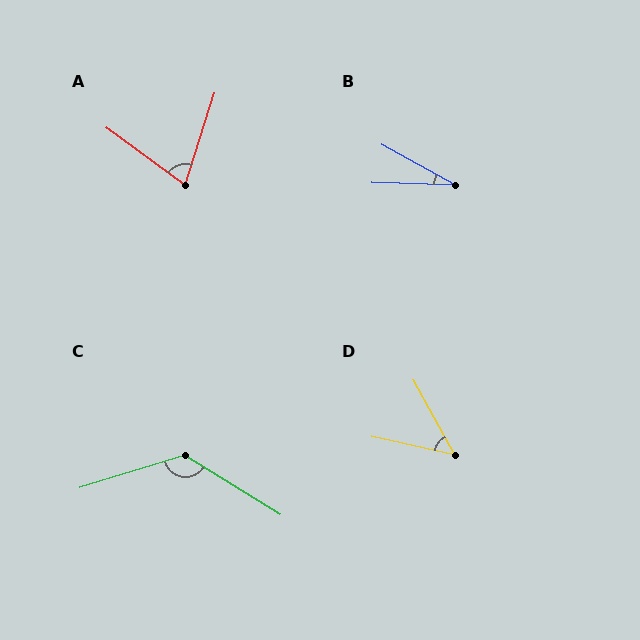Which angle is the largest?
C, at approximately 131 degrees.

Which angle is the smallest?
B, at approximately 27 degrees.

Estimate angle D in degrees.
Approximately 49 degrees.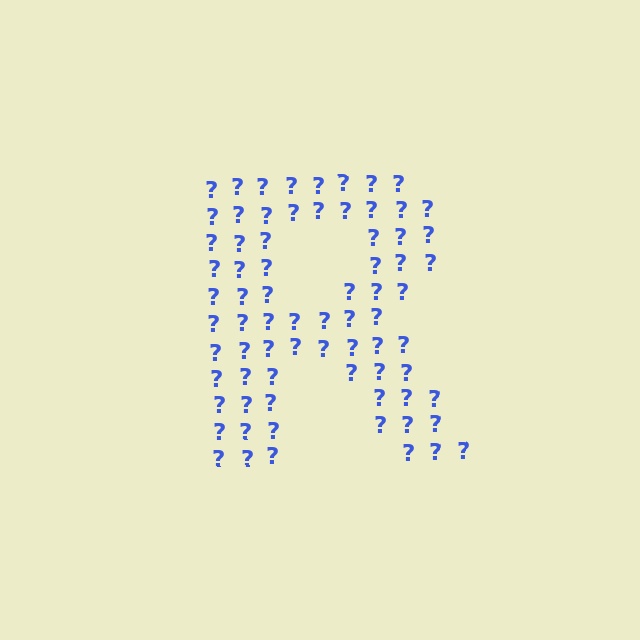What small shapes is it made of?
It is made of small question marks.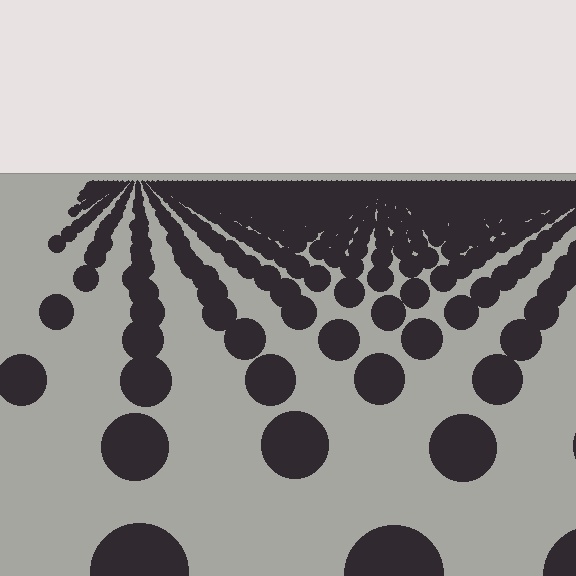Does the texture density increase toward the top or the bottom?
Density increases toward the top.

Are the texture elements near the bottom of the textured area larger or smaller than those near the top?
Larger. Near the bottom, elements are closer to the viewer and appear at a bigger on-screen size.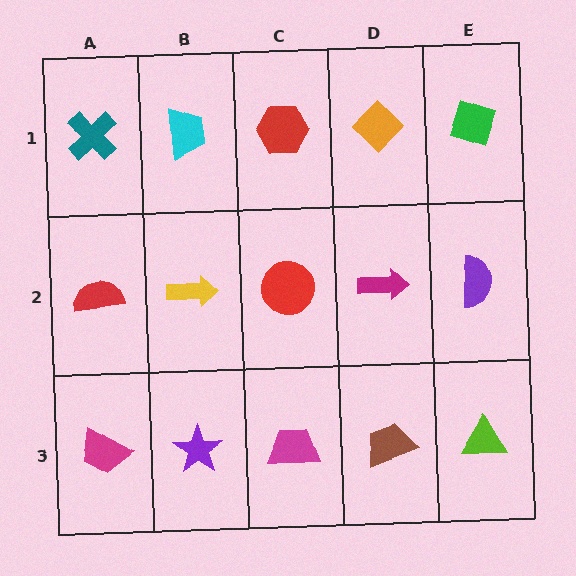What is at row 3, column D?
A brown trapezoid.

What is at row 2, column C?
A red circle.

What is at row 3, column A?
A magenta trapezoid.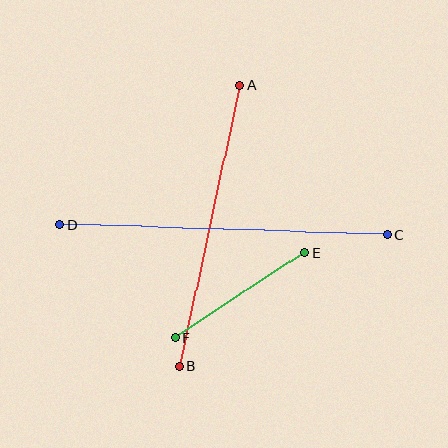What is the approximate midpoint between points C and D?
The midpoint is at approximately (224, 230) pixels.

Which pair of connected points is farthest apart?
Points C and D are farthest apart.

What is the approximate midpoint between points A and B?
The midpoint is at approximately (209, 226) pixels.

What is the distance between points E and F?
The distance is approximately 155 pixels.